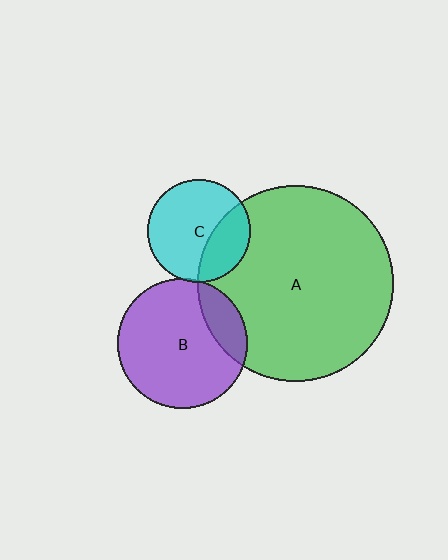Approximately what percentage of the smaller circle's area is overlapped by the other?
Approximately 20%.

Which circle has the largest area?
Circle A (green).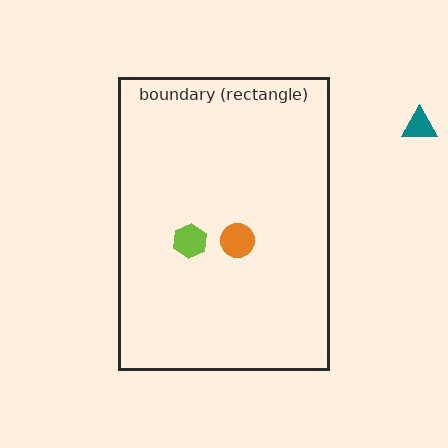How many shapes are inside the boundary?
2 inside, 1 outside.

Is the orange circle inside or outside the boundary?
Inside.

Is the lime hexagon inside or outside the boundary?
Inside.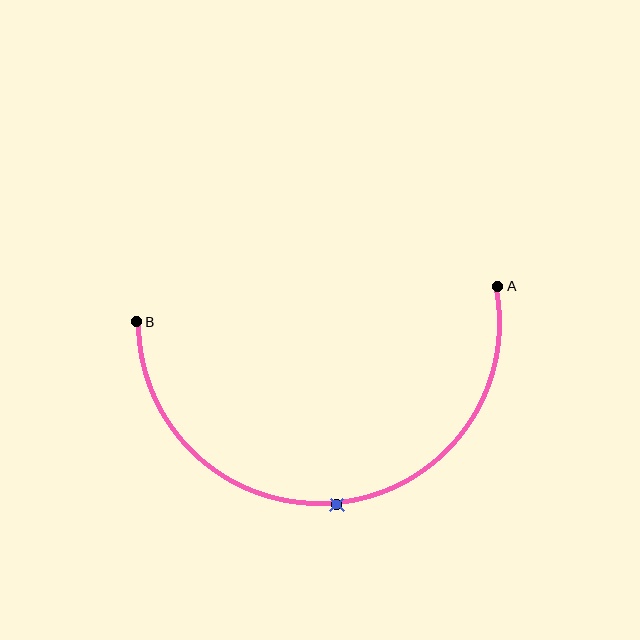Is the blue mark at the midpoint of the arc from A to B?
Yes. The blue mark lies on the arc at equal arc-length from both A and B — it is the arc midpoint.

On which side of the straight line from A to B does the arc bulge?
The arc bulges below the straight line connecting A and B.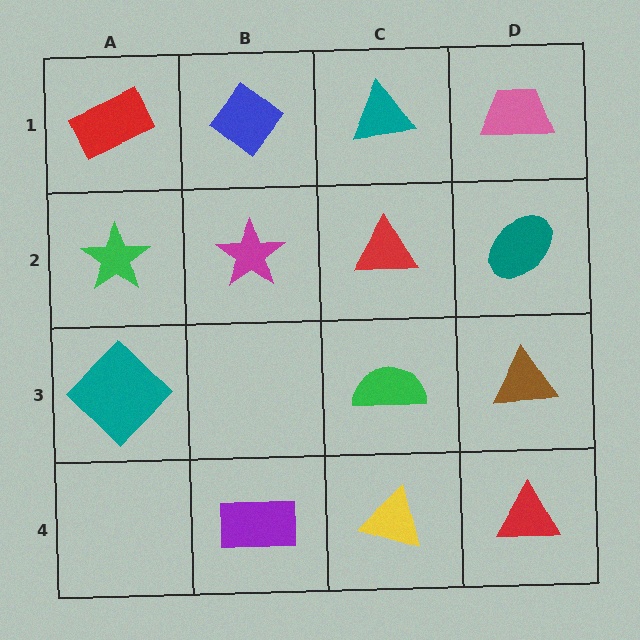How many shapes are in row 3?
3 shapes.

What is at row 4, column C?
A yellow triangle.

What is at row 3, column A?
A teal diamond.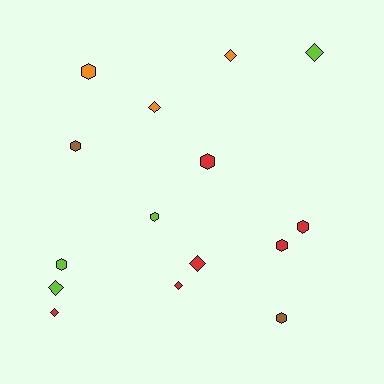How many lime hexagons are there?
There are 2 lime hexagons.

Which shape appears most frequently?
Hexagon, with 8 objects.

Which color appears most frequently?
Red, with 6 objects.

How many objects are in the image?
There are 15 objects.